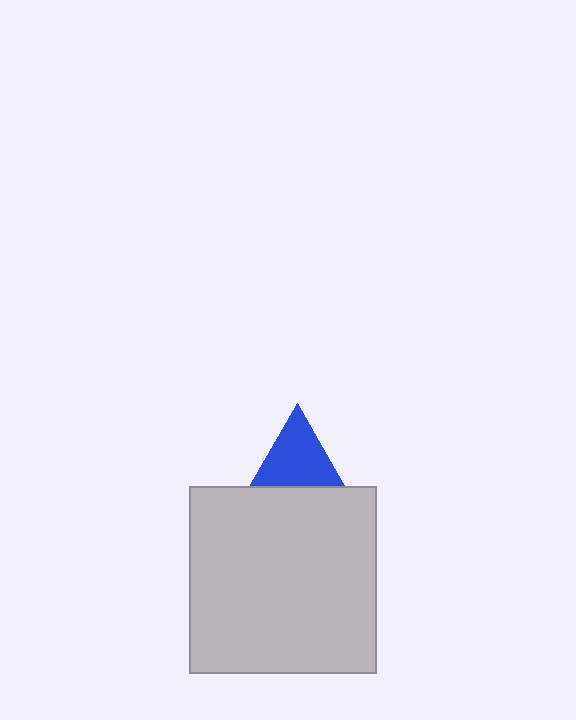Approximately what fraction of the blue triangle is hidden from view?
Roughly 44% of the blue triangle is hidden behind the light gray square.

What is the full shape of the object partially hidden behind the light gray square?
The partially hidden object is a blue triangle.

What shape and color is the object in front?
The object in front is a light gray square.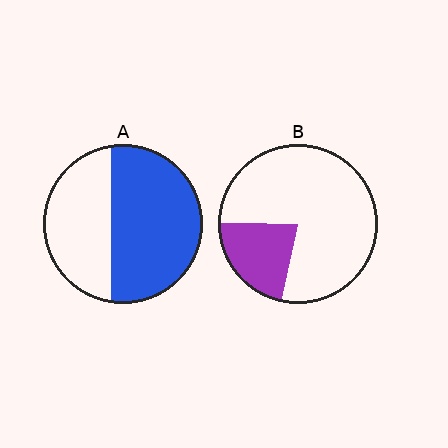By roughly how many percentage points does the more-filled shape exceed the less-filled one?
By roughly 40 percentage points (A over B).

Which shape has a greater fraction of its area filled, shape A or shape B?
Shape A.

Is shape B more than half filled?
No.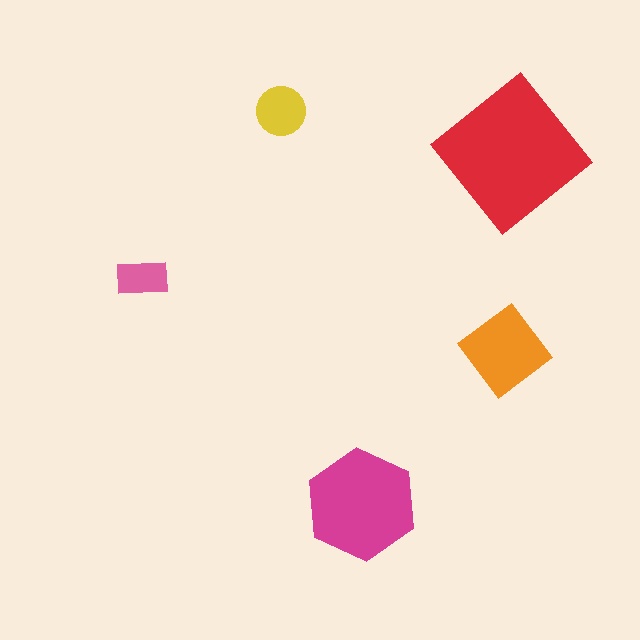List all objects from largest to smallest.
The red diamond, the magenta hexagon, the orange diamond, the yellow circle, the pink rectangle.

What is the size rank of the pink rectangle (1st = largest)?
5th.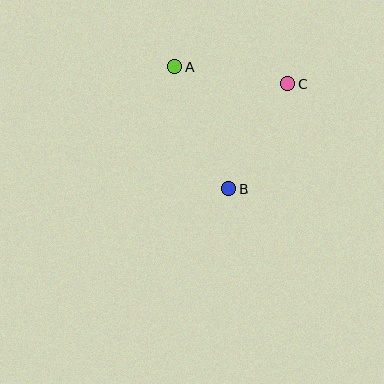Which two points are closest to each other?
Points A and C are closest to each other.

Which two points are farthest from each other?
Points A and B are farthest from each other.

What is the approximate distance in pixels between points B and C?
The distance between B and C is approximately 121 pixels.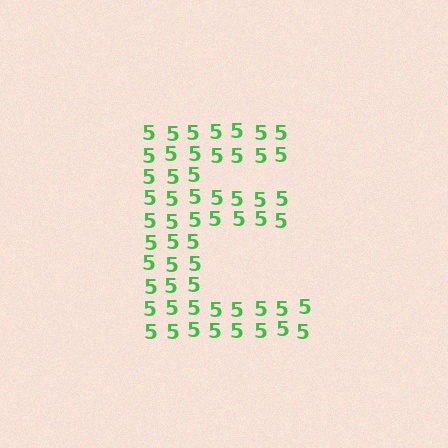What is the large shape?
The large shape is the letter E.